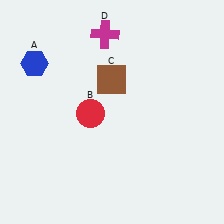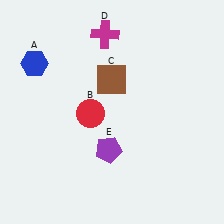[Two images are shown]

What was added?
A purple pentagon (E) was added in Image 2.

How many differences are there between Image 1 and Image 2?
There is 1 difference between the two images.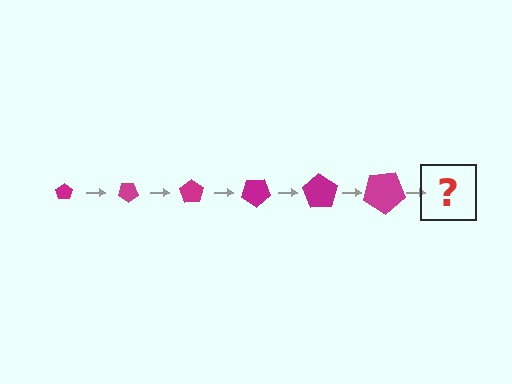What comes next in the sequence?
The next element should be a pentagon, larger than the previous one and rotated 210 degrees from the start.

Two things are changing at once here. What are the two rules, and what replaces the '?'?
The two rules are that the pentagon grows larger each step and it rotates 35 degrees each step. The '?' should be a pentagon, larger than the previous one and rotated 210 degrees from the start.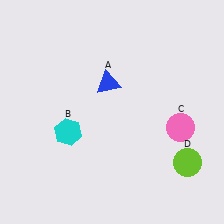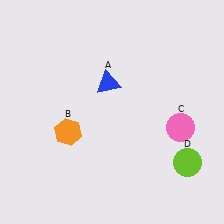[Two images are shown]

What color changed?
The hexagon (B) changed from cyan in Image 1 to orange in Image 2.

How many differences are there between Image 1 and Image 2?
There is 1 difference between the two images.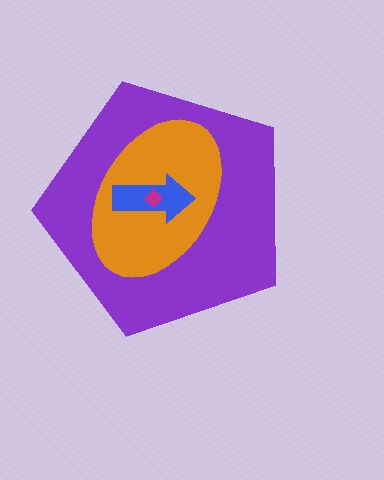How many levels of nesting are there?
4.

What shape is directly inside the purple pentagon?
The orange ellipse.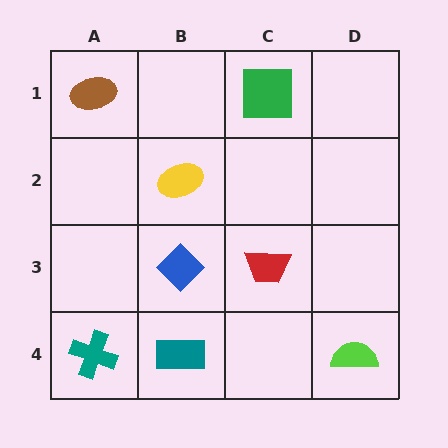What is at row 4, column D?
A lime semicircle.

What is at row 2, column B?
A yellow ellipse.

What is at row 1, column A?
A brown ellipse.